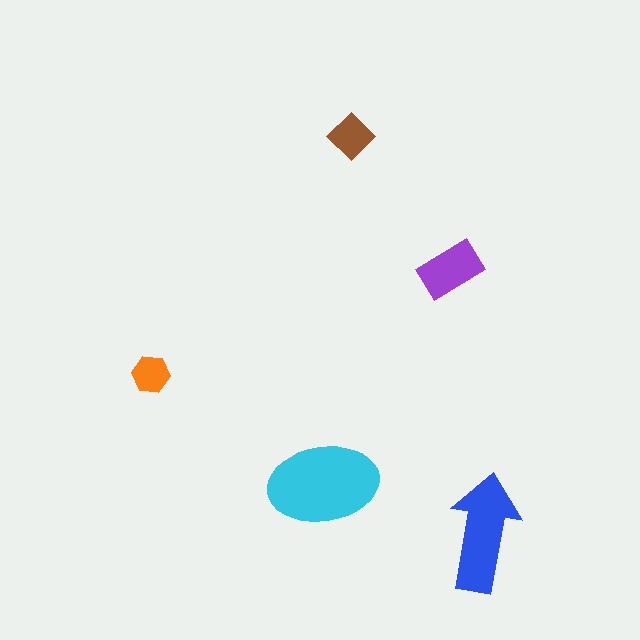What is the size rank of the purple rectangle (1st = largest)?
3rd.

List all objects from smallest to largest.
The orange hexagon, the brown diamond, the purple rectangle, the blue arrow, the cyan ellipse.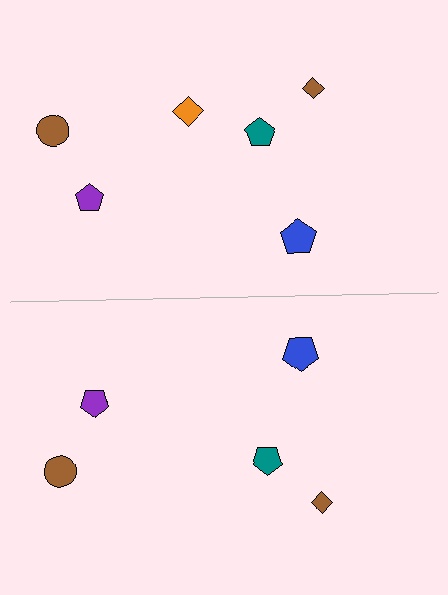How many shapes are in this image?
There are 11 shapes in this image.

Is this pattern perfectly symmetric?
No, the pattern is not perfectly symmetric. A orange diamond is missing from the bottom side.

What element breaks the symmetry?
A orange diamond is missing from the bottom side.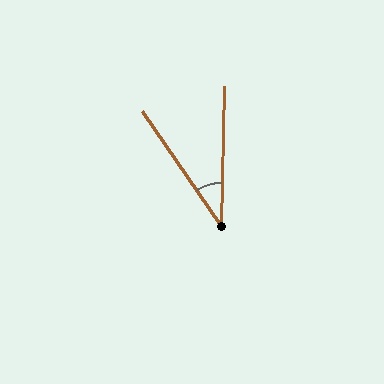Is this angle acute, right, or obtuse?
It is acute.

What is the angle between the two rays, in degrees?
Approximately 36 degrees.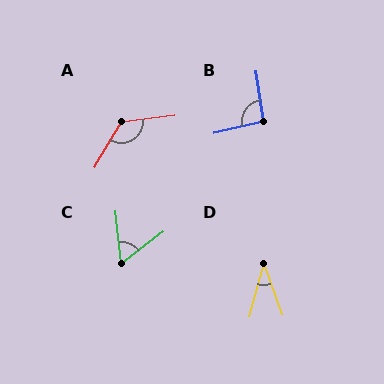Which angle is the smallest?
D, at approximately 34 degrees.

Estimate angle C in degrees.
Approximately 58 degrees.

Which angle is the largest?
A, at approximately 127 degrees.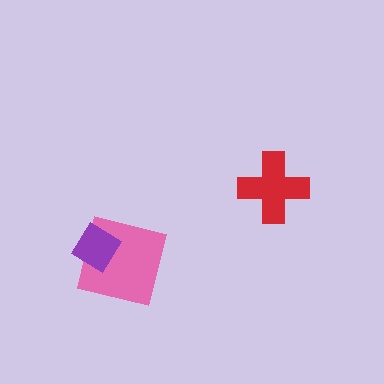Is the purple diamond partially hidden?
No, no other shape covers it.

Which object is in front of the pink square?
The purple diamond is in front of the pink square.